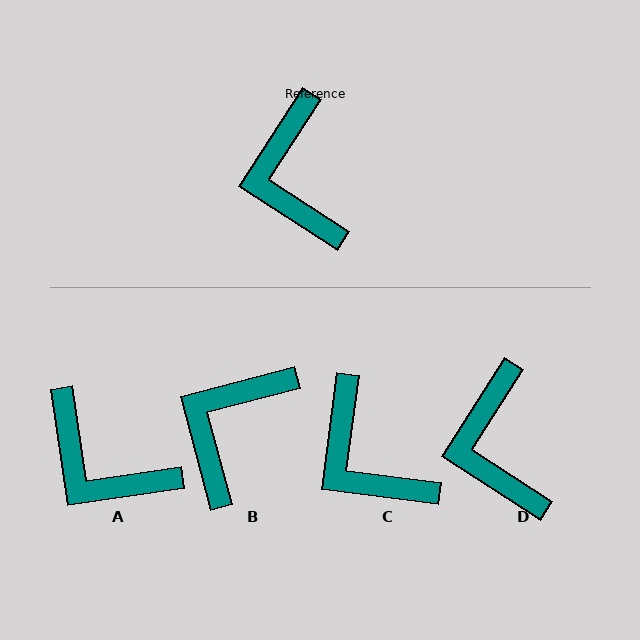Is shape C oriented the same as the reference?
No, it is off by about 25 degrees.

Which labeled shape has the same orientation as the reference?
D.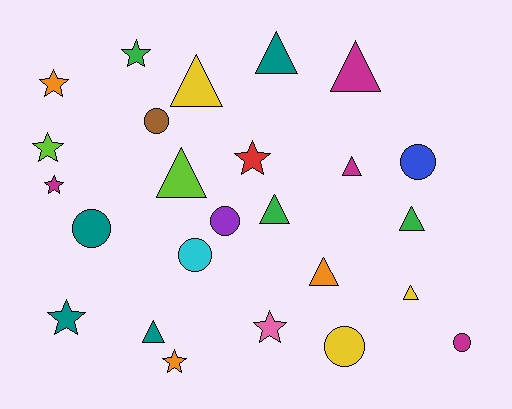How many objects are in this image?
There are 25 objects.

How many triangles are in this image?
There are 10 triangles.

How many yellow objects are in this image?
There are 3 yellow objects.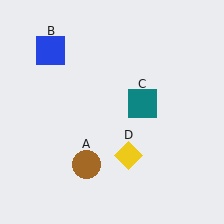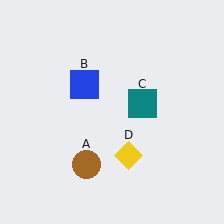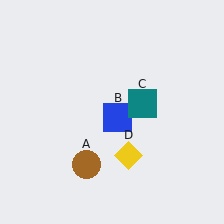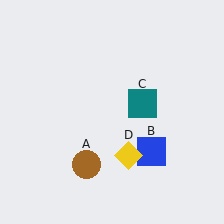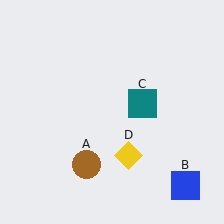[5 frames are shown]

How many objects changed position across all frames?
1 object changed position: blue square (object B).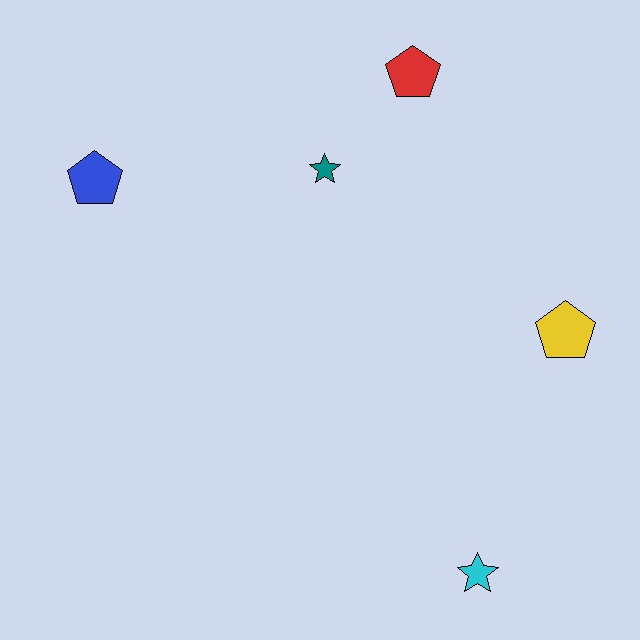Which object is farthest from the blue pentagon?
The cyan star is farthest from the blue pentagon.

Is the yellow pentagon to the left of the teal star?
No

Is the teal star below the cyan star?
No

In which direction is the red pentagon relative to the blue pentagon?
The red pentagon is to the right of the blue pentagon.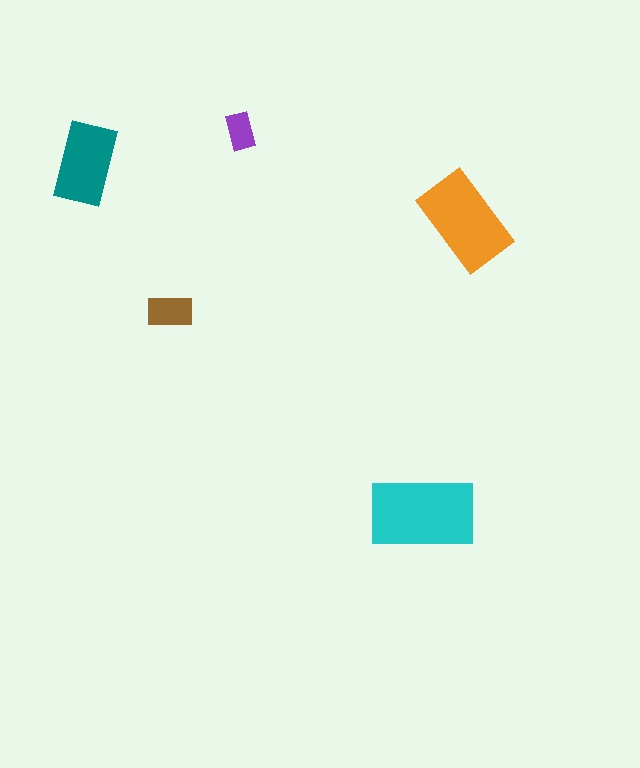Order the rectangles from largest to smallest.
the cyan one, the orange one, the teal one, the brown one, the purple one.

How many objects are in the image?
There are 5 objects in the image.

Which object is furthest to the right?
The orange rectangle is rightmost.